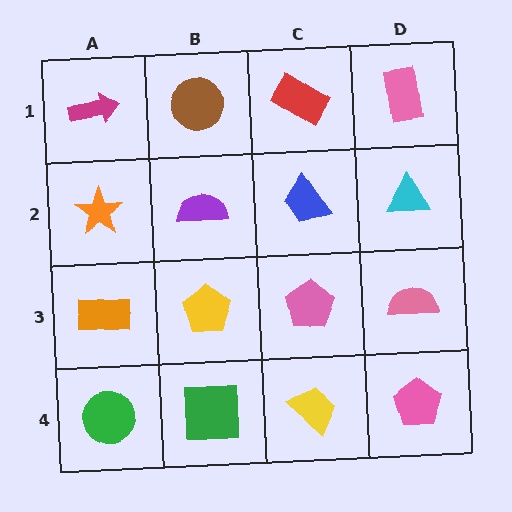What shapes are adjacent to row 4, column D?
A pink semicircle (row 3, column D), a yellow trapezoid (row 4, column C).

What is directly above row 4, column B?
A yellow pentagon.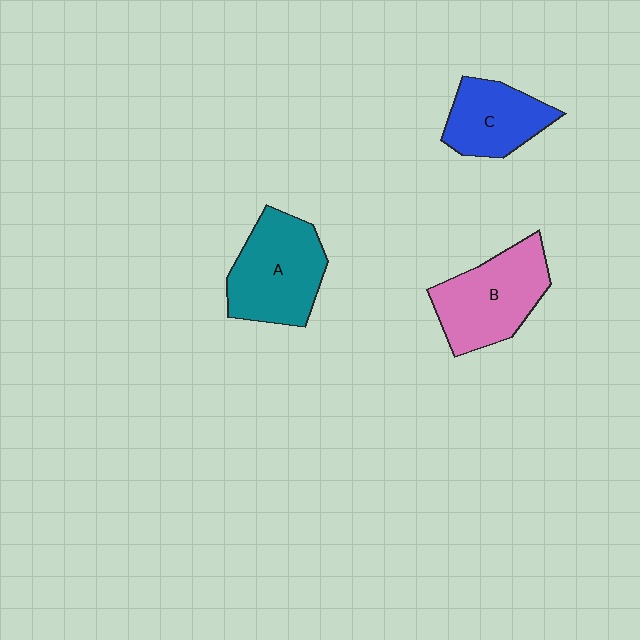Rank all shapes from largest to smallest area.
From largest to smallest: A (teal), B (pink), C (blue).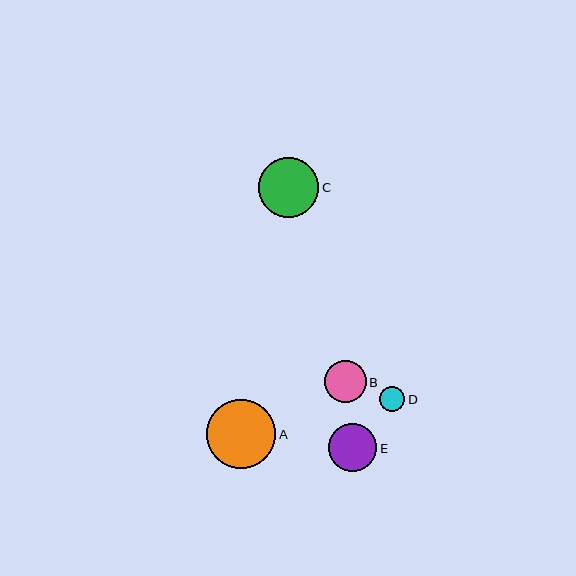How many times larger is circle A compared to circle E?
Circle A is approximately 1.4 times the size of circle E.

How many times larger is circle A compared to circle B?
Circle A is approximately 1.6 times the size of circle B.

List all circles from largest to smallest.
From largest to smallest: A, C, E, B, D.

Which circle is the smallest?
Circle D is the smallest with a size of approximately 25 pixels.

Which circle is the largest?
Circle A is the largest with a size of approximately 69 pixels.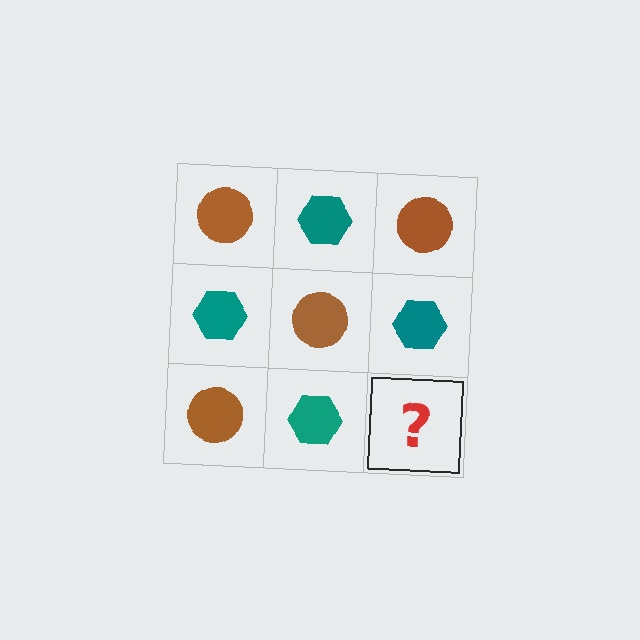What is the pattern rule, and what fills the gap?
The rule is that it alternates brown circle and teal hexagon in a checkerboard pattern. The gap should be filled with a brown circle.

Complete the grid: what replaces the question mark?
The question mark should be replaced with a brown circle.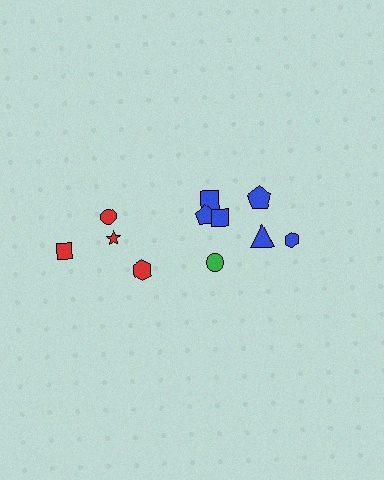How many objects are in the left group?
There are 4 objects.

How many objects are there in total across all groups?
There are 11 objects.